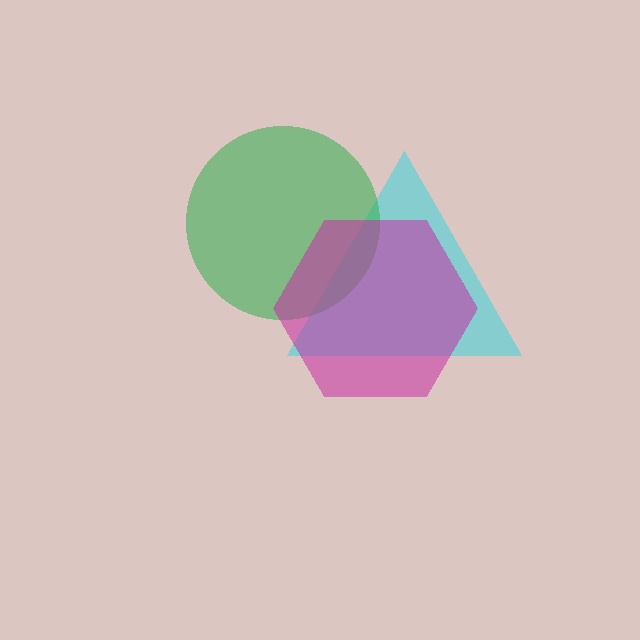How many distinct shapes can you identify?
There are 3 distinct shapes: a cyan triangle, a green circle, a magenta hexagon.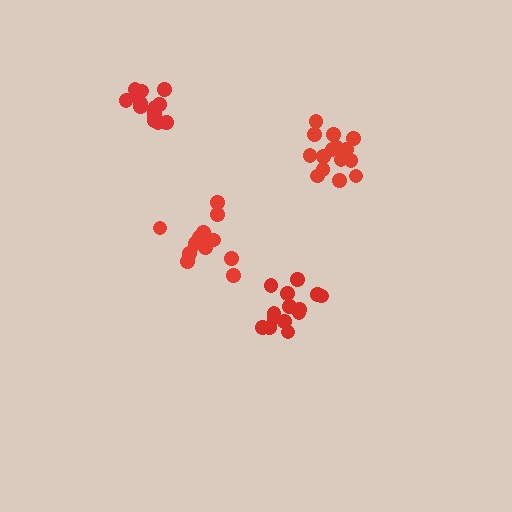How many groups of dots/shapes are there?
There are 4 groups.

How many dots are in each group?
Group 1: 15 dots, Group 2: 14 dots, Group 3: 15 dots, Group 4: 14 dots (58 total).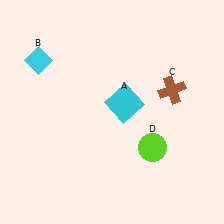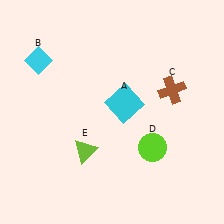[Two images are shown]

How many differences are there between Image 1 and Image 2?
There is 1 difference between the two images.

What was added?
A lime triangle (E) was added in Image 2.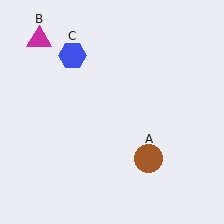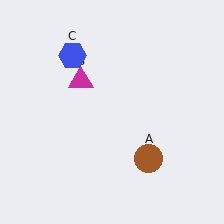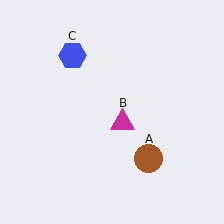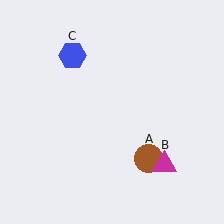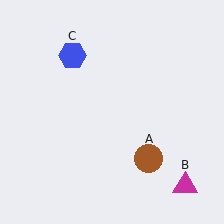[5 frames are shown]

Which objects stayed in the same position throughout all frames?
Brown circle (object A) and blue hexagon (object C) remained stationary.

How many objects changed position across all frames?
1 object changed position: magenta triangle (object B).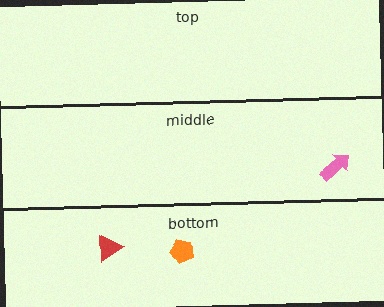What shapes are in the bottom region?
The red triangle, the orange pentagon.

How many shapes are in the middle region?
1.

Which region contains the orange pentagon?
The bottom region.